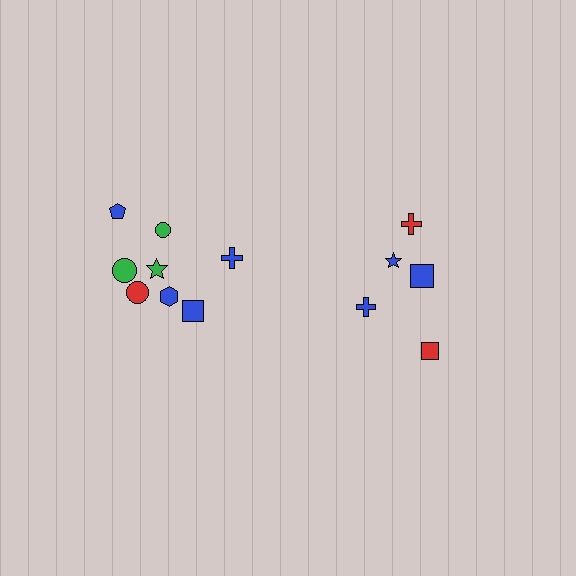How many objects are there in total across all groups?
There are 13 objects.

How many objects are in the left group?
There are 8 objects.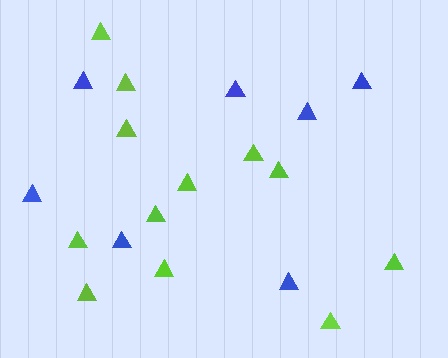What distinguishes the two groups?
There are 2 groups: one group of blue triangles (7) and one group of lime triangles (12).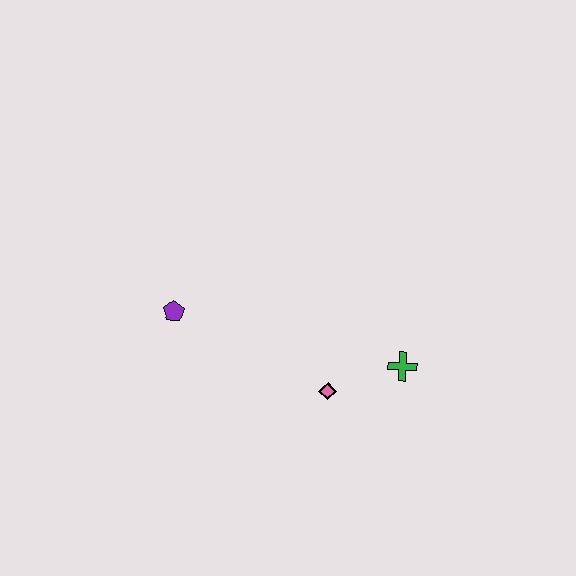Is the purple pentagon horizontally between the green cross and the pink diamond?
No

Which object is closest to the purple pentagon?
The pink diamond is closest to the purple pentagon.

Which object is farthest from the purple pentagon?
The green cross is farthest from the purple pentagon.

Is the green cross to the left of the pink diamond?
No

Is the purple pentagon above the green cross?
Yes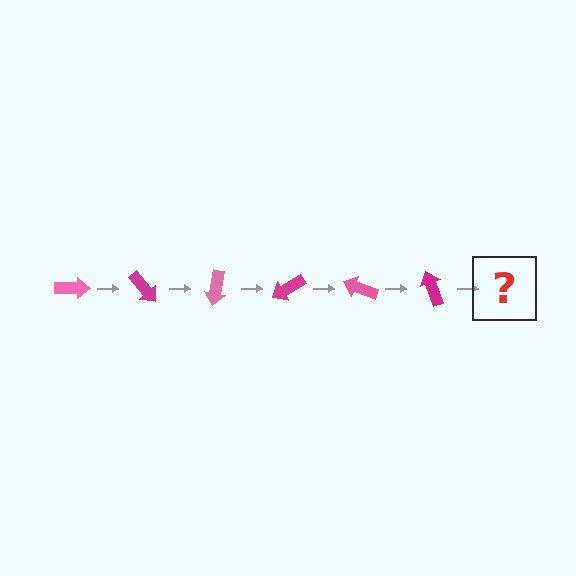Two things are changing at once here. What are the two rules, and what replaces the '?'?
The two rules are that it rotates 50 degrees each step and the color cycles through pink and magenta. The '?' should be a pink arrow, rotated 300 degrees from the start.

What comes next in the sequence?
The next element should be a pink arrow, rotated 300 degrees from the start.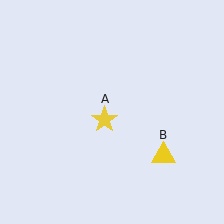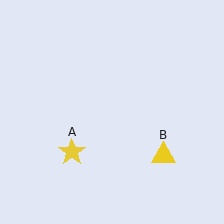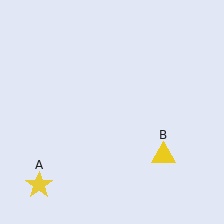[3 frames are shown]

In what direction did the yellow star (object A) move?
The yellow star (object A) moved down and to the left.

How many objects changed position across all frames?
1 object changed position: yellow star (object A).